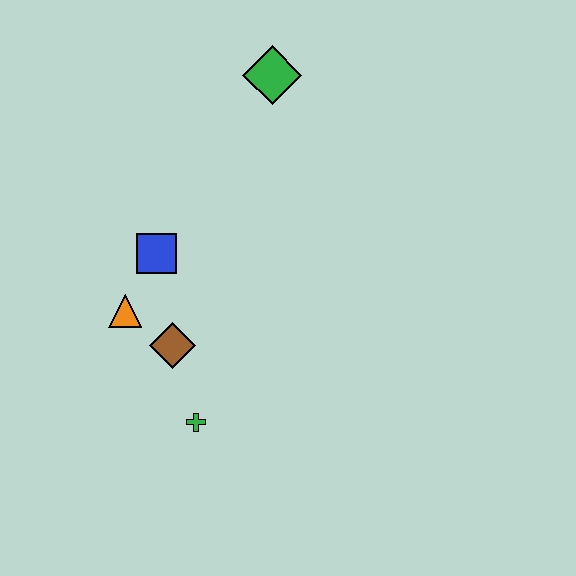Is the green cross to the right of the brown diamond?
Yes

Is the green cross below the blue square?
Yes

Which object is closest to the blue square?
The orange triangle is closest to the blue square.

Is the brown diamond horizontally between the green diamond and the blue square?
Yes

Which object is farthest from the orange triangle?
The green diamond is farthest from the orange triangle.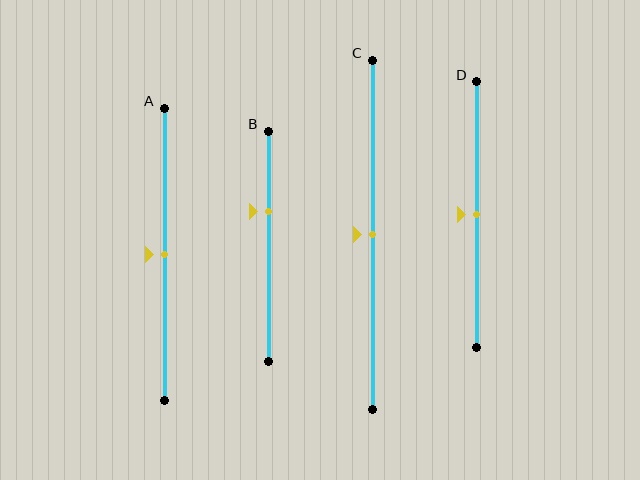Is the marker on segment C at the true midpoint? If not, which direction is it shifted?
Yes, the marker on segment C is at the true midpoint.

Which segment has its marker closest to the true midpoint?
Segment A has its marker closest to the true midpoint.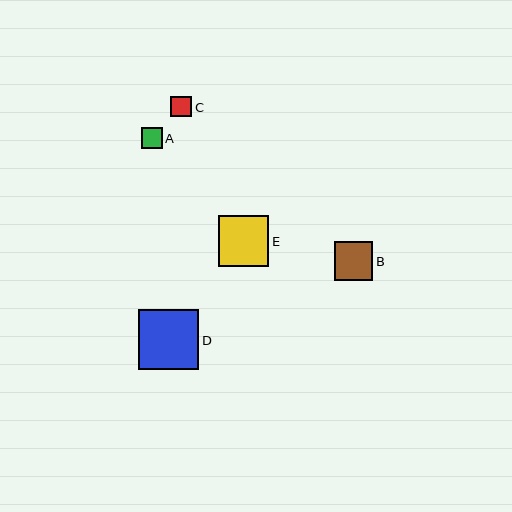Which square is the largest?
Square D is the largest with a size of approximately 60 pixels.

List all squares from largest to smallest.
From largest to smallest: D, E, B, A, C.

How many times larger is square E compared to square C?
Square E is approximately 2.4 times the size of square C.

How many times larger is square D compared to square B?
Square D is approximately 1.6 times the size of square B.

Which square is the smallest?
Square C is the smallest with a size of approximately 21 pixels.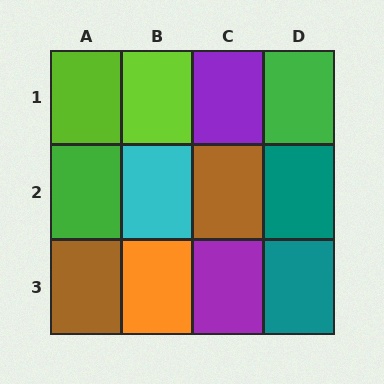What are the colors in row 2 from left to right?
Green, cyan, brown, teal.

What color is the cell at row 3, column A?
Brown.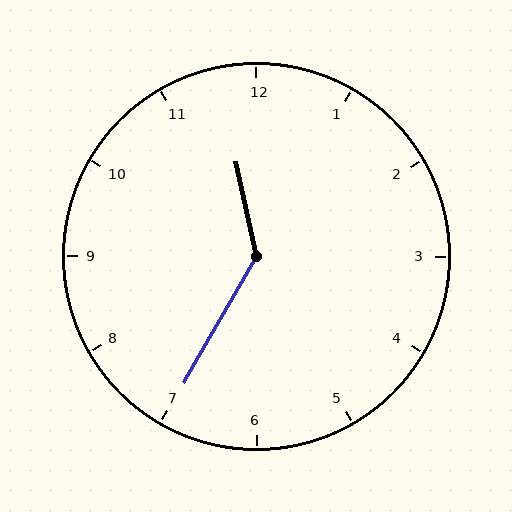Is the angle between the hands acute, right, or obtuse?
It is obtuse.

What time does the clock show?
11:35.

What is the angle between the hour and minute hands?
Approximately 138 degrees.